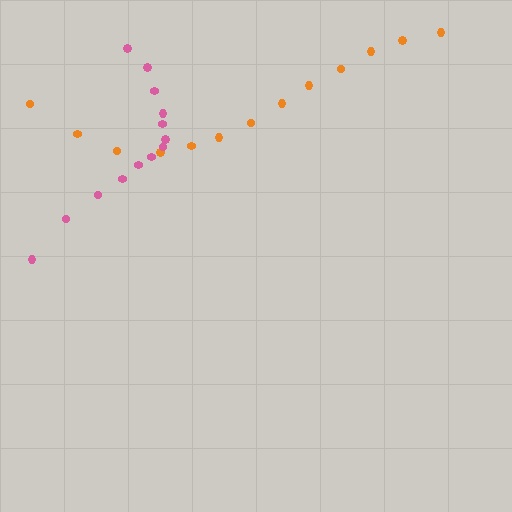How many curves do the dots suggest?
There are 2 distinct paths.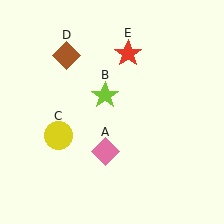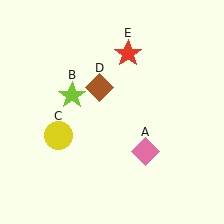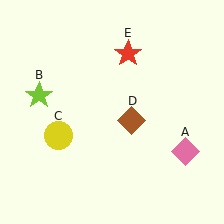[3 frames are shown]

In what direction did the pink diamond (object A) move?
The pink diamond (object A) moved right.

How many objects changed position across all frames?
3 objects changed position: pink diamond (object A), lime star (object B), brown diamond (object D).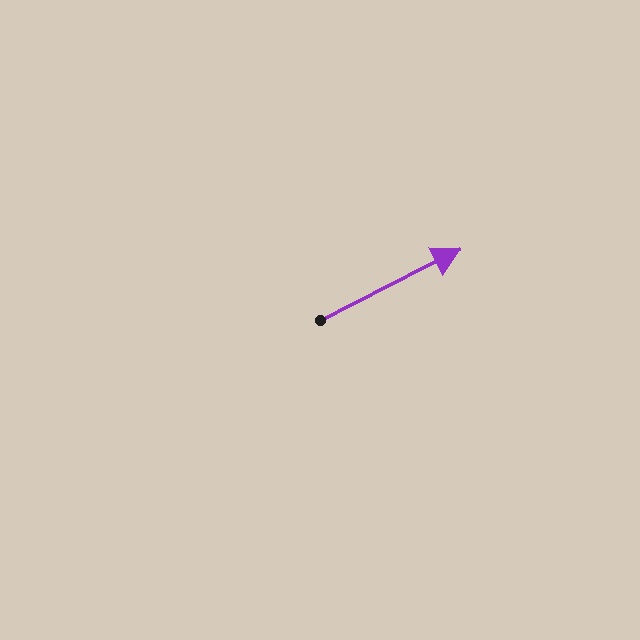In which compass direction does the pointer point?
Northeast.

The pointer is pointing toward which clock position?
Roughly 2 o'clock.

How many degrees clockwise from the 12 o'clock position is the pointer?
Approximately 63 degrees.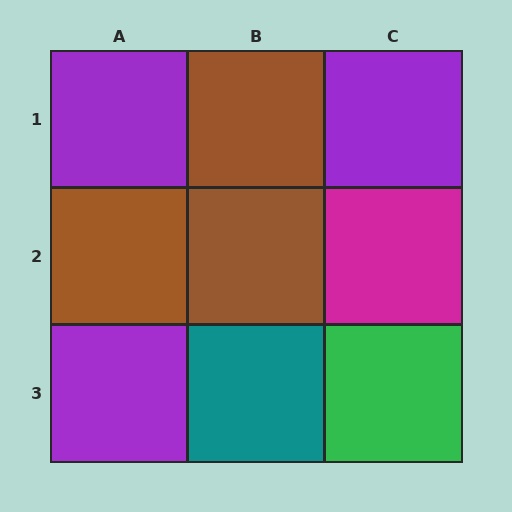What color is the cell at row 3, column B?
Teal.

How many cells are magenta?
1 cell is magenta.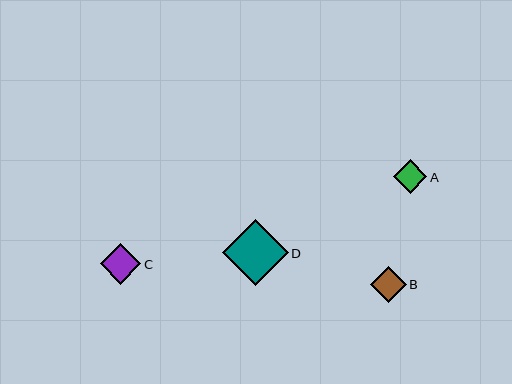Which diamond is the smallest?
Diamond A is the smallest with a size of approximately 33 pixels.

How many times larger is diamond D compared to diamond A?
Diamond D is approximately 2.0 times the size of diamond A.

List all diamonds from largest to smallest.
From largest to smallest: D, C, B, A.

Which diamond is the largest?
Diamond D is the largest with a size of approximately 65 pixels.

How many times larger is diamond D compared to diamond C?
Diamond D is approximately 1.6 times the size of diamond C.